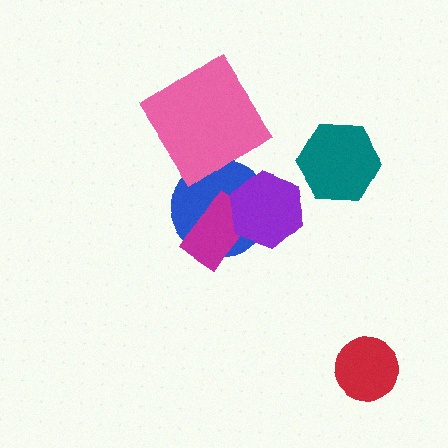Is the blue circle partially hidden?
Yes, it is partially covered by another shape.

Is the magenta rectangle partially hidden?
Yes, it is partially covered by another shape.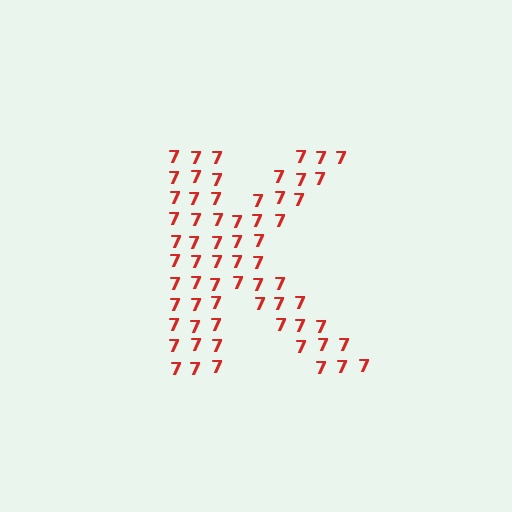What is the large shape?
The large shape is the letter K.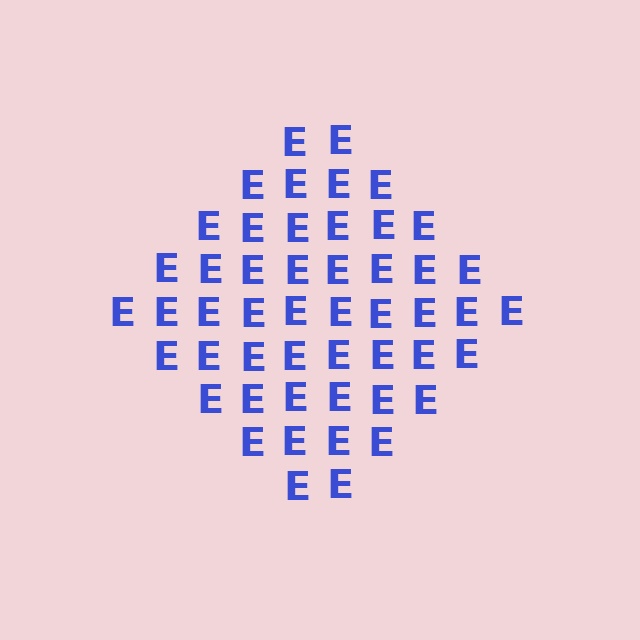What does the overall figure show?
The overall figure shows a diamond.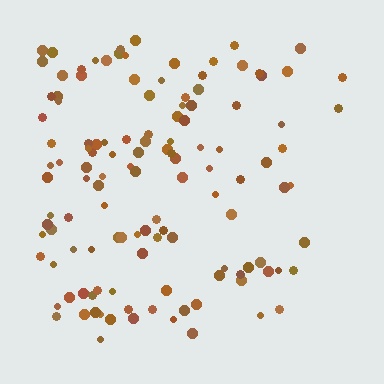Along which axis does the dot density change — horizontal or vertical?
Horizontal.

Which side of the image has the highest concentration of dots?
The left.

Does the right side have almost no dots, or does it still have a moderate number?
Still a moderate number, just noticeably fewer than the left.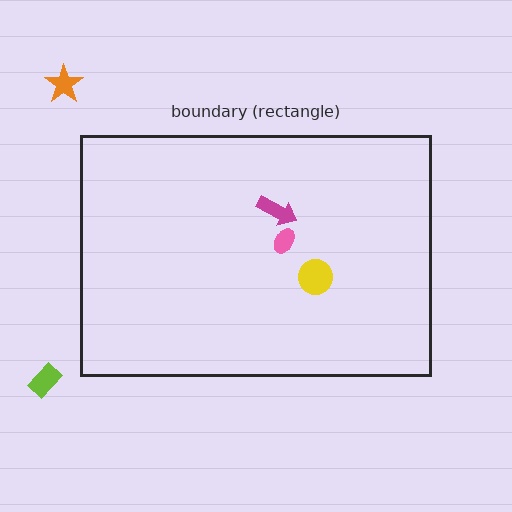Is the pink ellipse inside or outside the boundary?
Inside.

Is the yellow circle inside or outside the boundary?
Inside.